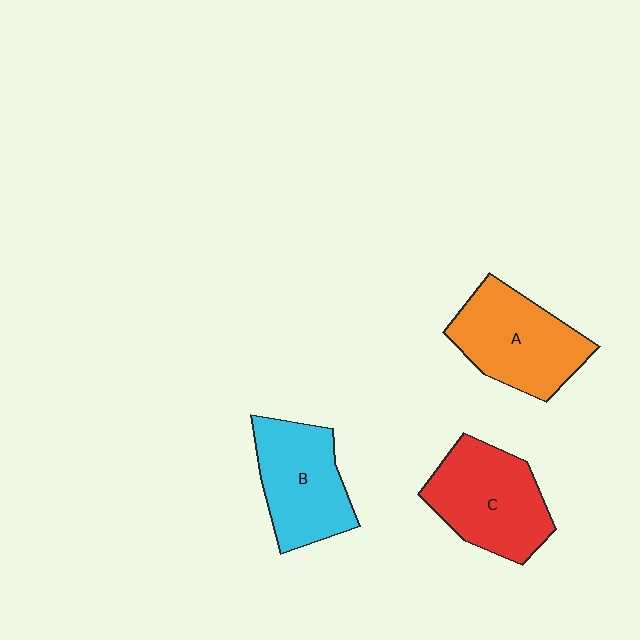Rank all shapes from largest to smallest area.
From largest to smallest: C (red), A (orange), B (cyan).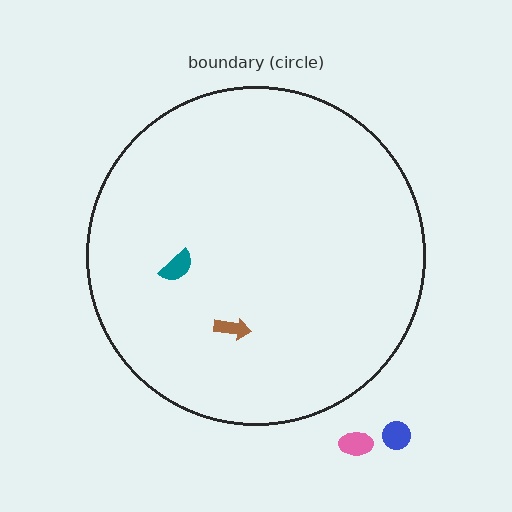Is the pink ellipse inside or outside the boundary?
Outside.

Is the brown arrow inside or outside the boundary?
Inside.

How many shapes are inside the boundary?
2 inside, 2 outside.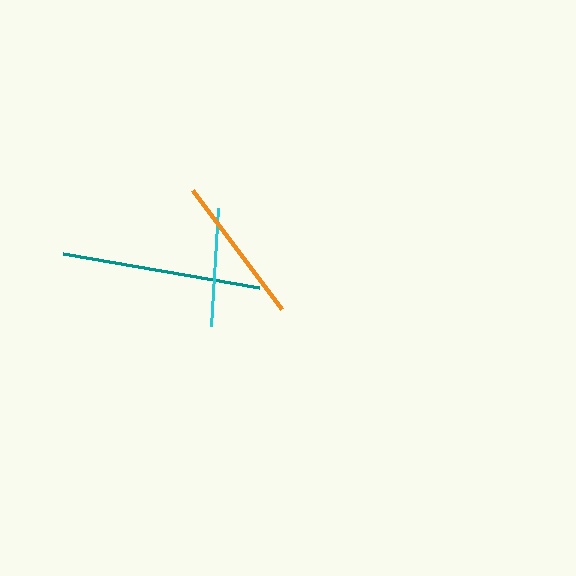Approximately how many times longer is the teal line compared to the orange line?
The teal line is approximately 1.3 times the length of the orange line.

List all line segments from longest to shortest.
From longest to shortest: teal, orange, cyan.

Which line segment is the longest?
The teal line is the longest at approximately 199 pixels.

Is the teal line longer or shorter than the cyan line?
The teal line is longer than the cyan line.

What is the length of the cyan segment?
The cyan segment is approximately 118 pixels long.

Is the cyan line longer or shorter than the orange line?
The orange line is longer than the cyan line.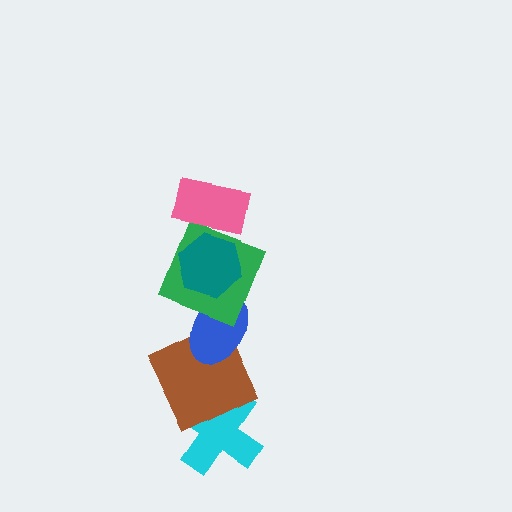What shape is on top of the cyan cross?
The brown square is on top of the cyan cross.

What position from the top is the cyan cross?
The cyan cross is 6th from the top.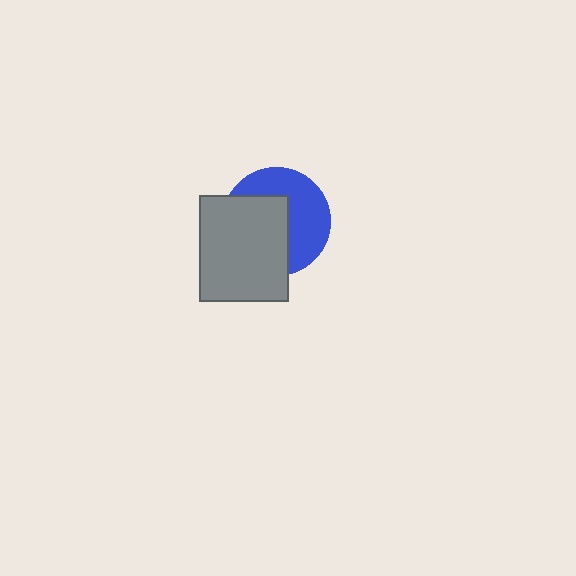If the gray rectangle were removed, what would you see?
You would see the complete blue circle.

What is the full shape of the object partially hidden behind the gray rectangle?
The partially hidden object is a blue circle.